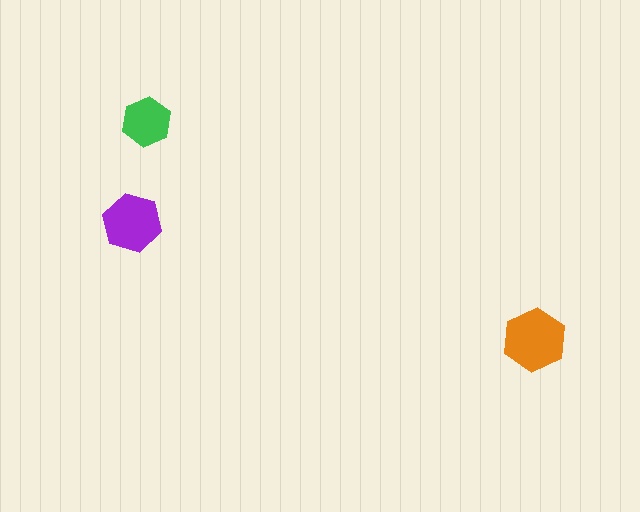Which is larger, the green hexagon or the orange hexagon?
The orange one.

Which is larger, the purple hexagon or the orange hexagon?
The orange one.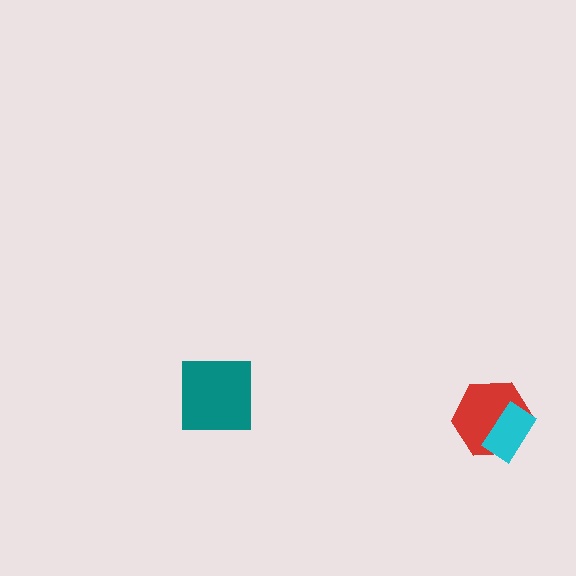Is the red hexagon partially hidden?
Yes, it is partially covered by another shape.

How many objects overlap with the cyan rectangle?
1 object overlaps with the cyan rectangle.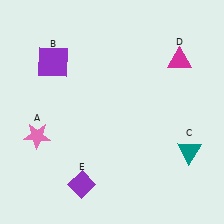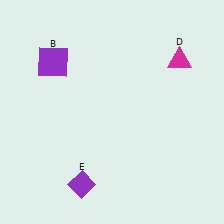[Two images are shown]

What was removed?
The pink star (A), the teal triangle (C) were removed in Image 2.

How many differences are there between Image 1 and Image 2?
There are 2 differences between the two images.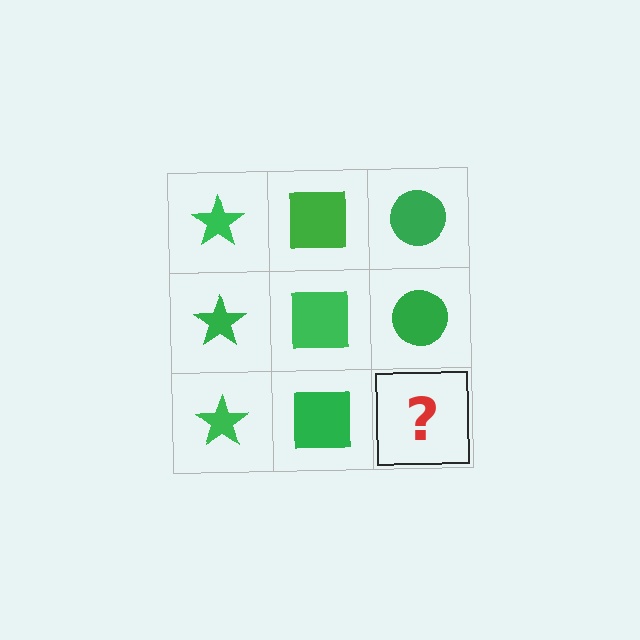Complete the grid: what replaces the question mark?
The question mark should be replaced with a green circle.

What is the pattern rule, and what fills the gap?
The rule is that each column has a consistent shape. The gap should be filled with a green circle.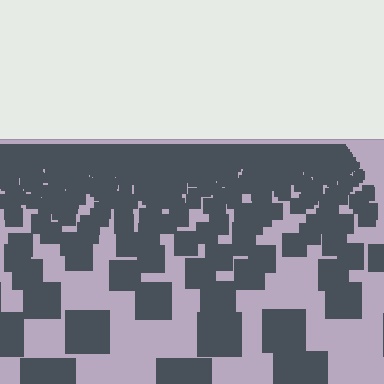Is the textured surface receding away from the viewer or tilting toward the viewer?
The surface is receding away from the viewer. Texture elements get smaller and denser toward the top.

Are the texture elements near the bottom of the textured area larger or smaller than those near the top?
Larger. Near the bottom, elements are closer to the viewer and appear at a bigger on-screen size.